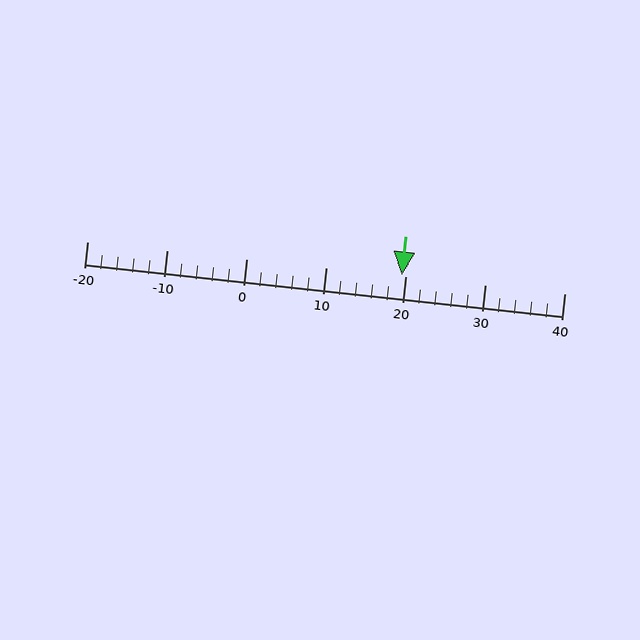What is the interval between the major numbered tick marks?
The major tick marks are spaced 10 units apart.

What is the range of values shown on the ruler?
The ruler shows values from -20 to 40.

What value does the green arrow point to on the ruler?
The green arrow points to approximately 20.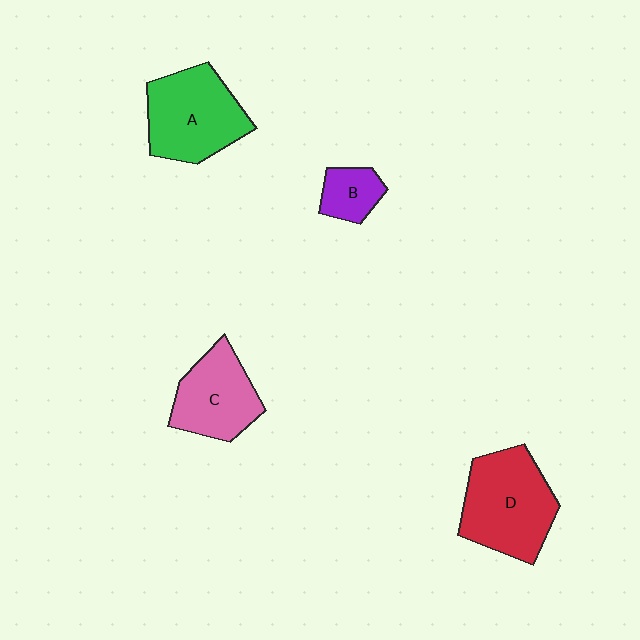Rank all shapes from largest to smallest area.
From largest to smallest: D (red), A (green), C (pink), B (purple).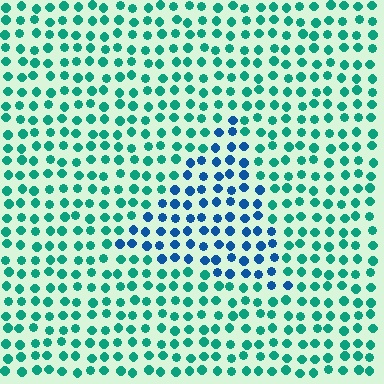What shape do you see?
I see a triangle.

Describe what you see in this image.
The image is filled with small teal elements in a uniform arrangement. A triangle-shaped region is visible where the elements are tinted to a slightly different hue, forming a subtle color boundary.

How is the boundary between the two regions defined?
The boundary is defined purely by a slight shift in hue (about 45 degrees). Spacing, size, and orientation are identical on both sides.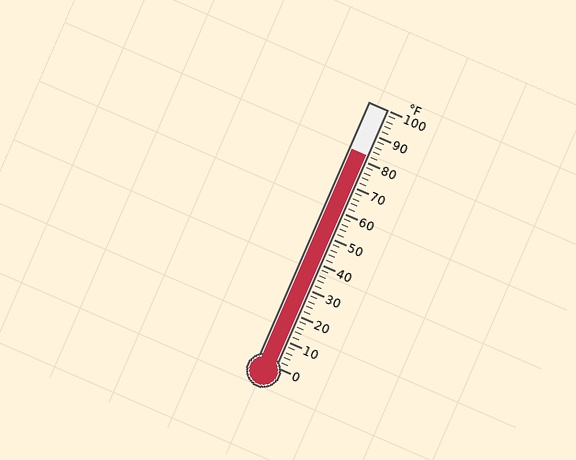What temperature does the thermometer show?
The thermometer shows approximately 82°F.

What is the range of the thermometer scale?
The thermometer scale ranges from 0°F to 100°F.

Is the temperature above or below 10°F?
The temperature is above 10°F.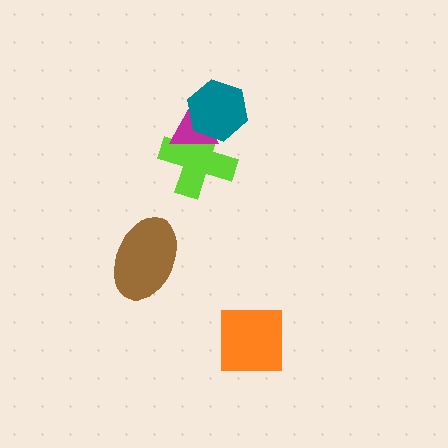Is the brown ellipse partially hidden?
No, no other shape covers it.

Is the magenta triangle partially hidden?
Yes, it is partially covered by another shape.